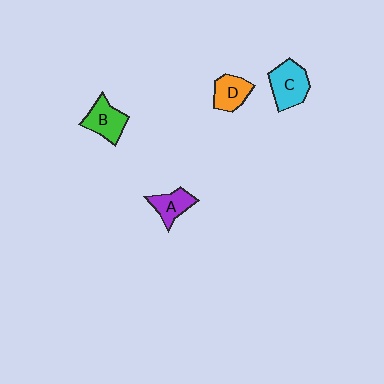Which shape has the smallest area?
Shape A (purple).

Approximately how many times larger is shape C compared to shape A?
Approximately 1.4 times.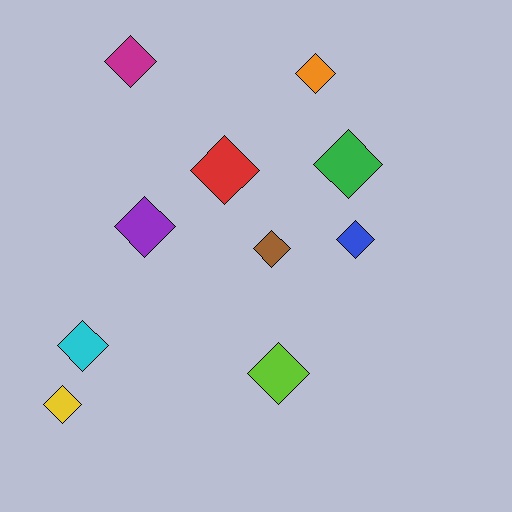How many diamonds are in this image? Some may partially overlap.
There are 10 diamonds.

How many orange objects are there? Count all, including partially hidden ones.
There is 1 orange object.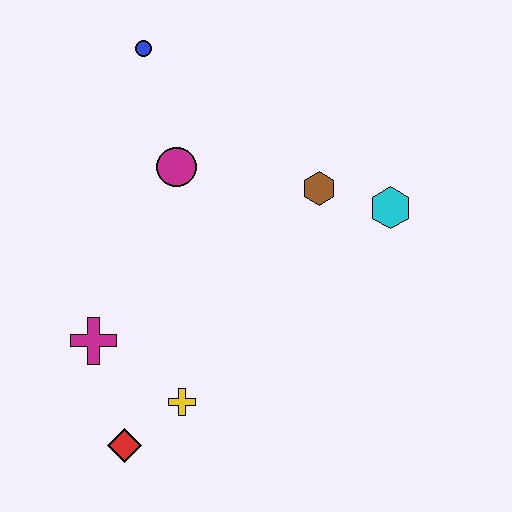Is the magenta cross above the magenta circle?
No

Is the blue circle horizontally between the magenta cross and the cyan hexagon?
Yes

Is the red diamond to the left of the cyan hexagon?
Yes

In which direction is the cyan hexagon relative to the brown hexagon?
The cyan hexagon is to the right of the brown hexagon.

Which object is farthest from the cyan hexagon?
The red diamond is farthest from the cyan hexagon.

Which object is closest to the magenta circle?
The blue circle is closest to the magenta circle.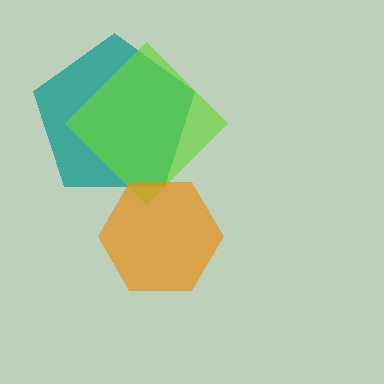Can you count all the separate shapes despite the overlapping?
Yes, there are 3 separate shapes.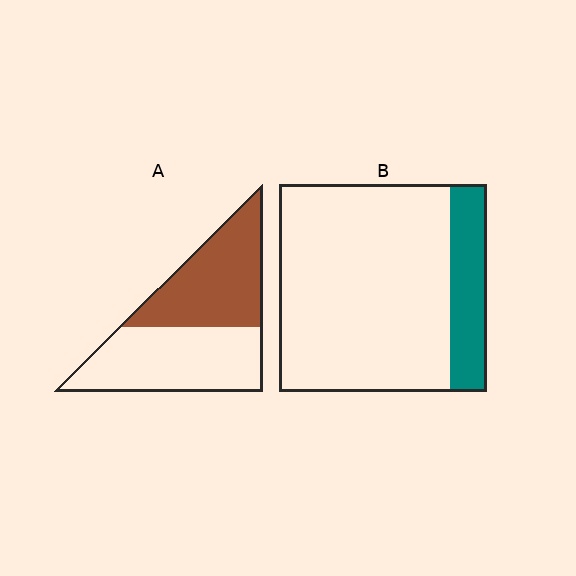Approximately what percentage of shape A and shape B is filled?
A is approximately 45% and B is approximately 20%.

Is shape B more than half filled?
No.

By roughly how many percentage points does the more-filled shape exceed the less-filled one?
By roughly 30 percentage points (A over B).